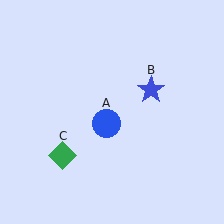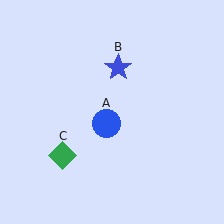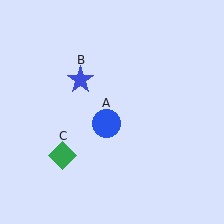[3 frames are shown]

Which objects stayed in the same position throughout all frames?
Blue circle (object A) and green diamond (object C) remained stationary.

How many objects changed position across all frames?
1 object changed position: blue star (object B).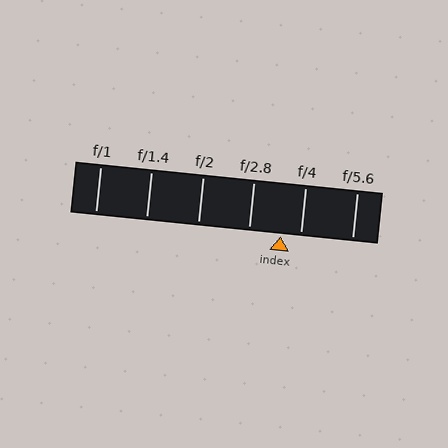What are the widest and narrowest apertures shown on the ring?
The widest aperture shown is f/1 and the narrowest is f/5.6.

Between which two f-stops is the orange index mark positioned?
The index mark is between f/2.8 and f/4.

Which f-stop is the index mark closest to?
The index mark is closest to f/4.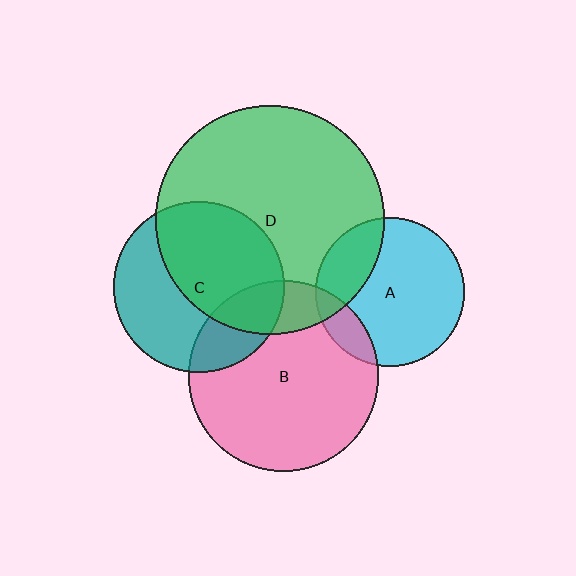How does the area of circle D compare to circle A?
Approximately 2.3 times.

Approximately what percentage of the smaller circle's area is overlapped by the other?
Approximately 25%.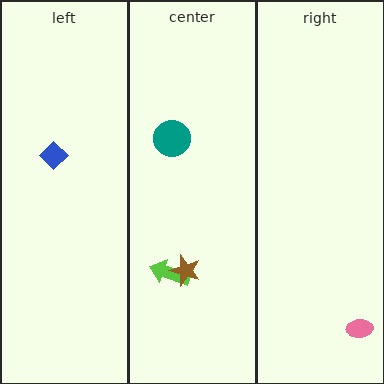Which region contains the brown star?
The center region.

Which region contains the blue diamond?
The left region.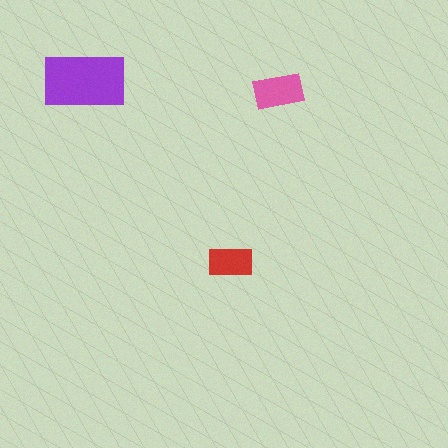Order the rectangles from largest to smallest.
the purple one, the pink one, the red one.